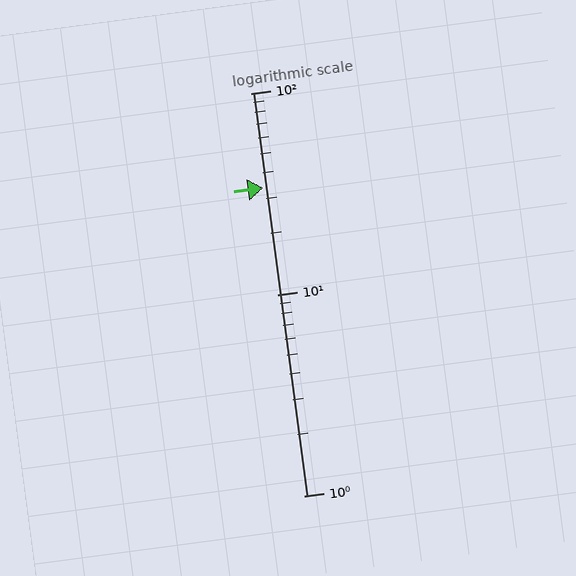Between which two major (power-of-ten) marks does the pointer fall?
The pointer is between 10 and 100.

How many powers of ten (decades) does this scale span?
The scale spans 2 decades, from 1 to 100.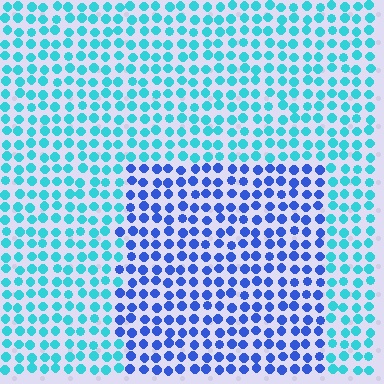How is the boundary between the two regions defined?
The boundary is defined purely by a slight shift in hue (about 45 degrees). Spacing, size, and orientation are identical on both sides.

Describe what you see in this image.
The image is filled with small cyan elements in a uniform arrangement. A rectangle-shaped region is visible where the elements are tinted to a slightly different hue, forming a subtle color boundary.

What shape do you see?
I see a rectangle.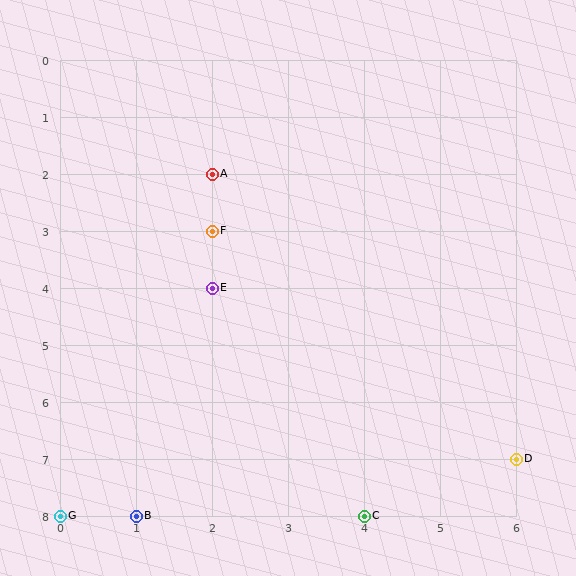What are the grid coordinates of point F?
Point F is at grid coordinates (2, 3).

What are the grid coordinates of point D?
Point D is at grid coordinates (6, 7).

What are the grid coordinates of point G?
Point G is at grid coordinates (0, 8).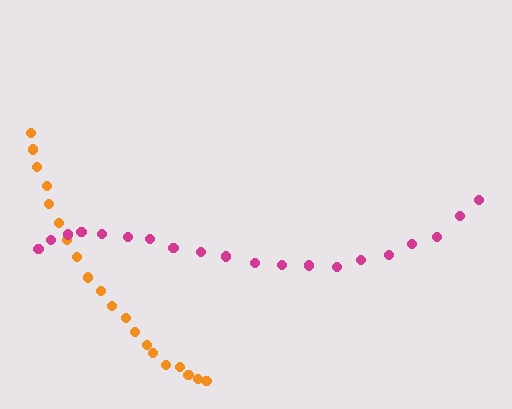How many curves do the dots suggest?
There are 2 distinct paths.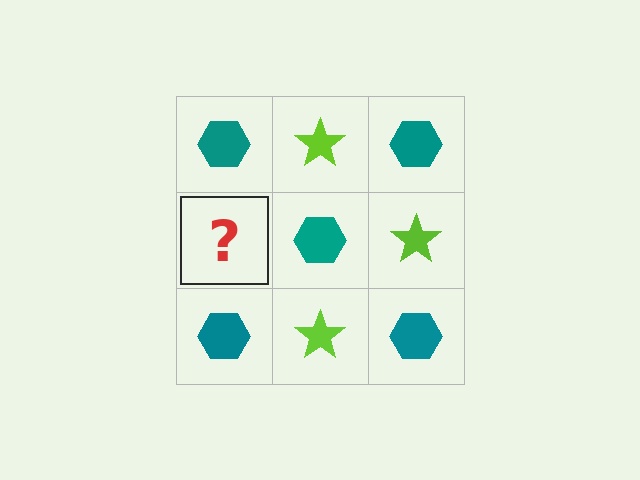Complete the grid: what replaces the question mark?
The question mark should be replaced with a lime star.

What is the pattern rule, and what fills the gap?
The rule is that it alternates teal hexagon and lime star in a checkerboard pattern. The gap should be filled with a lime star.